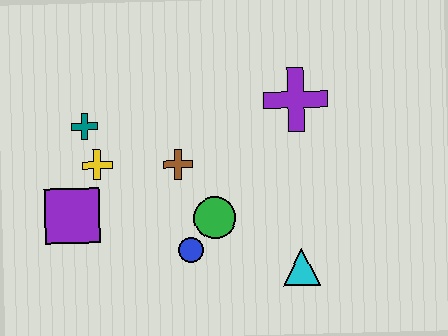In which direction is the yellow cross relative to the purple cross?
The yellow cross is to the left of the purple cross.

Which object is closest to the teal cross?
The yellow cross is closest to the teal cross.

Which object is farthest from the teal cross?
The cyan triangle is farthest from the teal cross.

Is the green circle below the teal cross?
Yes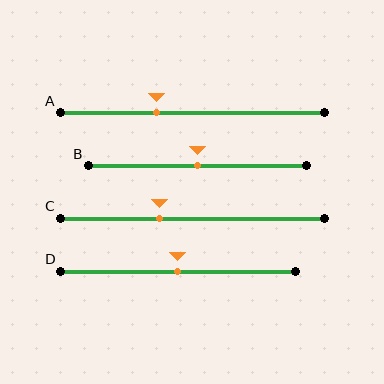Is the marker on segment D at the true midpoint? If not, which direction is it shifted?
Yes, the marker on segment D is at the true midpoint.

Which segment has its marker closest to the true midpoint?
Segment B has its marker closest to the true midpoint.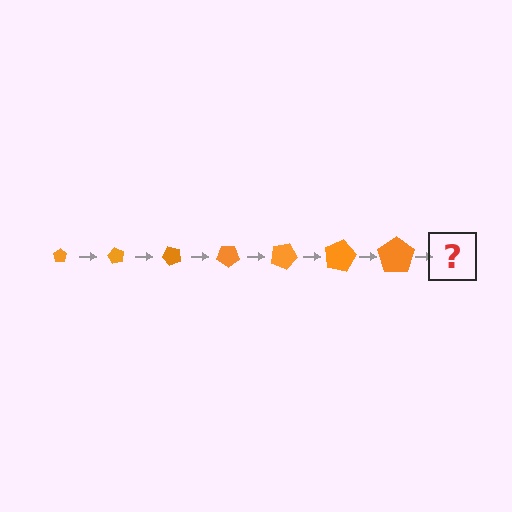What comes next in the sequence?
The next element should be a pentagon, larger than the previous one and rotated 420 degrees from the start.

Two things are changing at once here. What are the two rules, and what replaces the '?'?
The two rules are that the pentagon grows larger each step and it rotates 60 degrees each step. The '?' should be a pentagon, larger than the previous one and rotated 420 degrees from the start.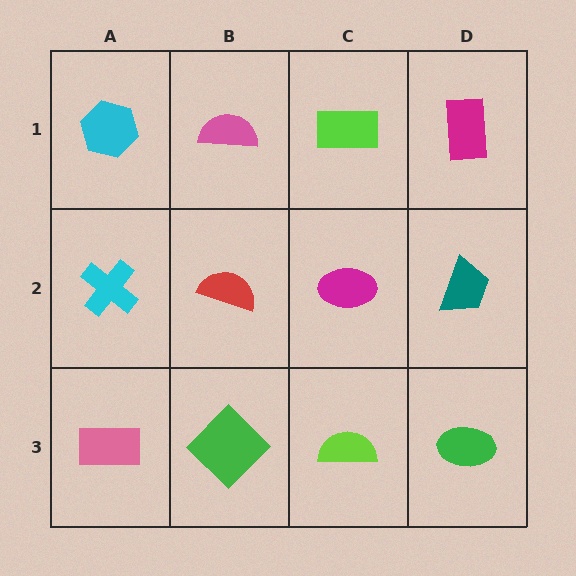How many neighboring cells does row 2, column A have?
3.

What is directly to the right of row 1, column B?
A lime rectangle.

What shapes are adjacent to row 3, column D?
A teal trapezoid (row 2, column D), a lime semicircle (row 3, column C).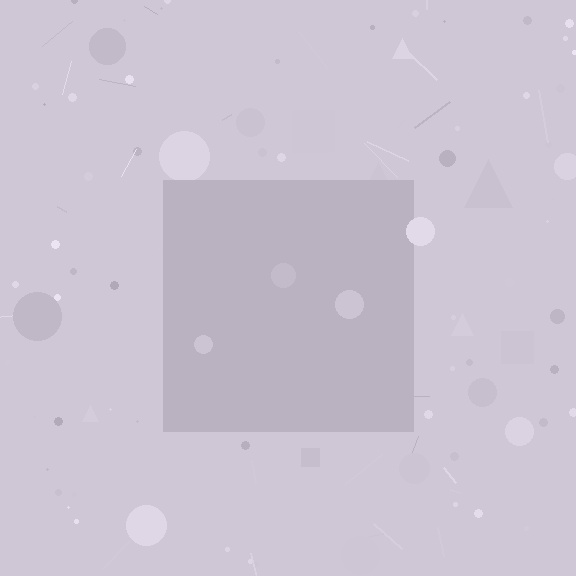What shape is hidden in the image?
A square is hidden in the image.